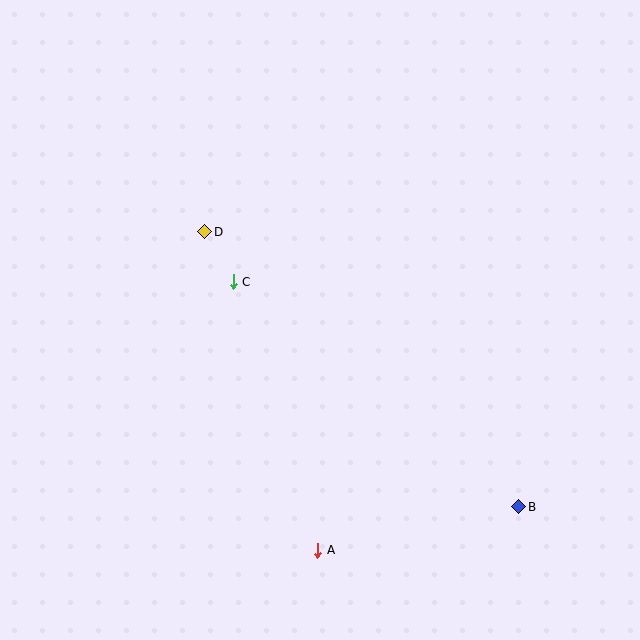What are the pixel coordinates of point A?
Point A is at (318, 550).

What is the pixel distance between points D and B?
The distance between D and B is 417 pixels.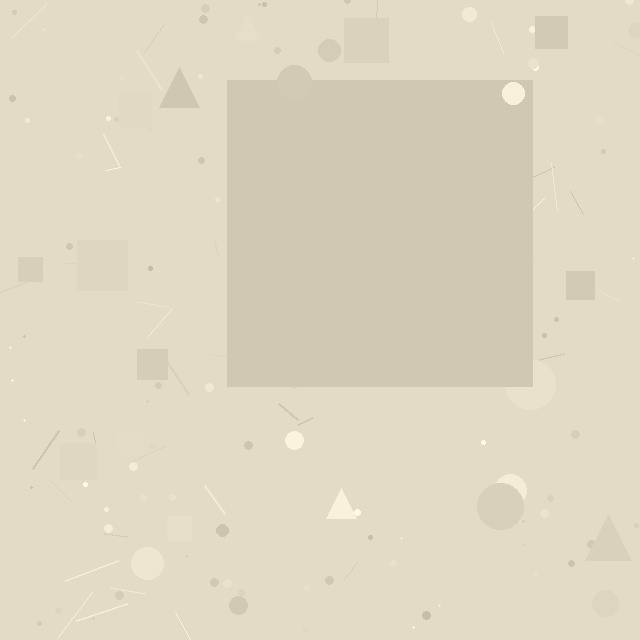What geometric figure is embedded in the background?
A square is embedded in the background.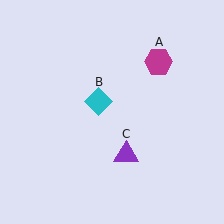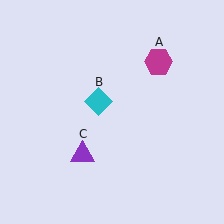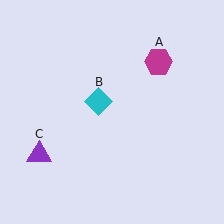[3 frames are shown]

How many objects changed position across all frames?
1 object changed position: purple triangle (object C).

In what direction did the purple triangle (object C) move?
The purple triangle (object C) moved left.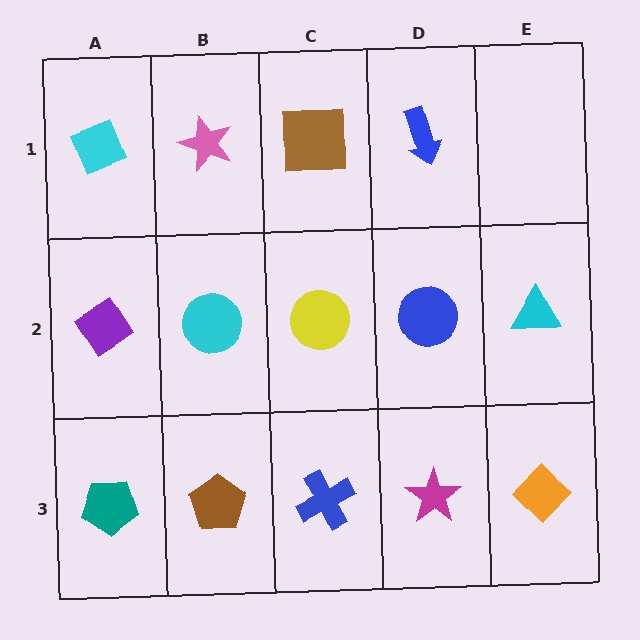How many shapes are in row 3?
5 shapes.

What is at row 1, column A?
A cyan diamond.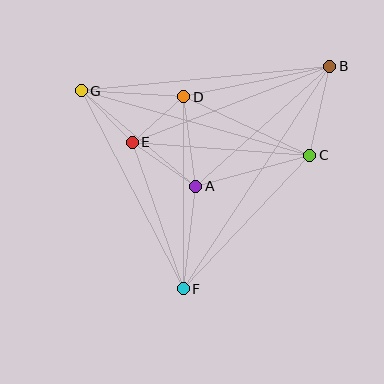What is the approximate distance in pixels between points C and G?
The distance between C and G is approximately 237 pixels.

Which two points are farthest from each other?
Points B and F are farthest from each other.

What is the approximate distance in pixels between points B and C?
The distance between B and C is approximately 91 pixels.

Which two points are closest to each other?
Points D and E are closest to each other.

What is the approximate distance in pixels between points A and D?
The distance between A and D is approximately 90 pixels.